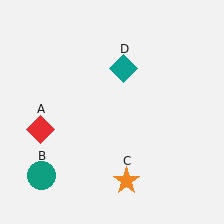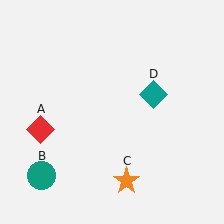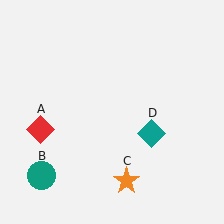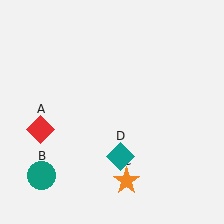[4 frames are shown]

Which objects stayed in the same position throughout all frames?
Red diamond (object A) and teal circle (object B) and orange star (object C) remained stationary.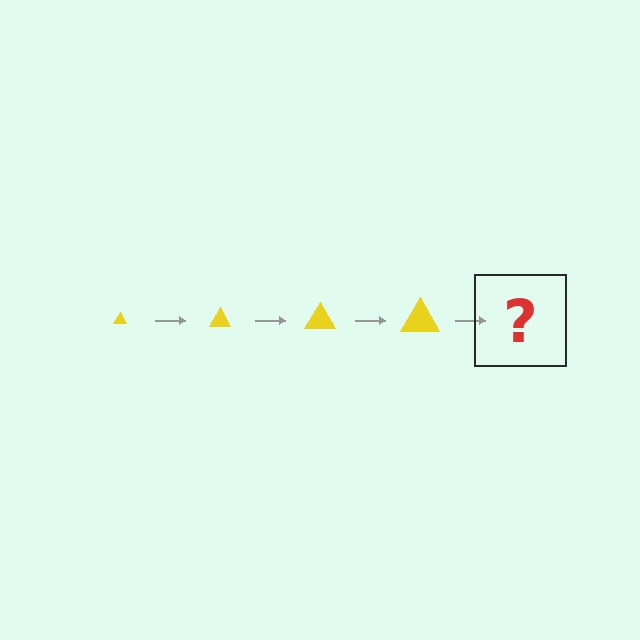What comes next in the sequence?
The next element should be a yellow triangle, larger than the previous one.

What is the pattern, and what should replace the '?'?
The pattern is that the triangle gets progressively larger each step. The '?' should be a yellow triangle, larger than the previous one.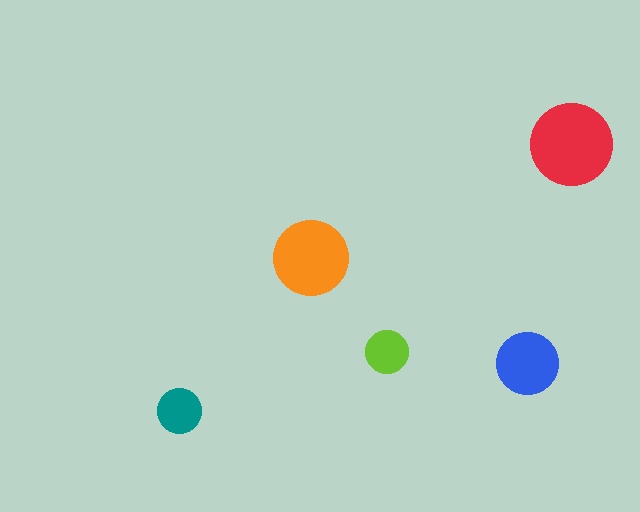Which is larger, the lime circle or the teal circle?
The teal one.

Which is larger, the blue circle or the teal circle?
The blue one.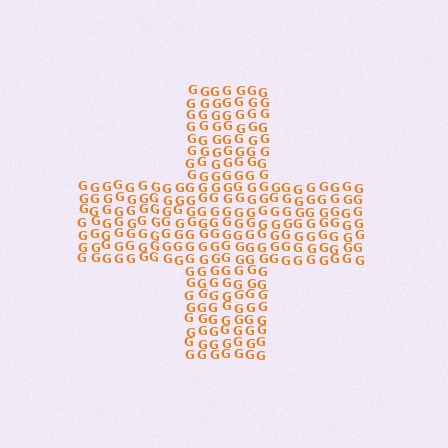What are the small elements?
The small elements are letter G's.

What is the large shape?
The large shape is a cross.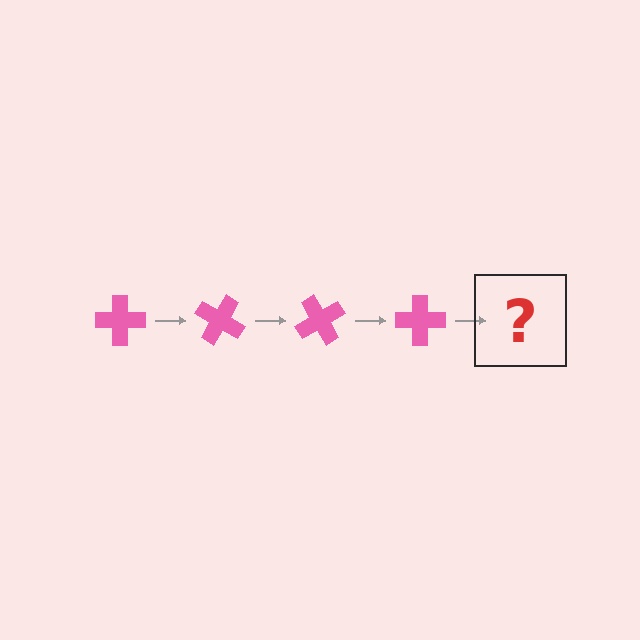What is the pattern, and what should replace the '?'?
The pattern is that the cross rotates 30 degrees each step. The '?' should be a pink cross rotated 120 degrees.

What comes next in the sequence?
The next element should be a pink cross rotated 120 degrees.